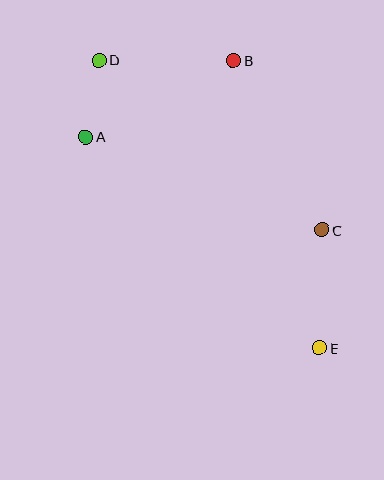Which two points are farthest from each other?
Points D and E are farthest from each other.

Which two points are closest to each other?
Points A and D are closest to each other.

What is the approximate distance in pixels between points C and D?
The distance between C and D is approximately 280 pixels.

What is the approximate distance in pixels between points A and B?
The distance between A and B is approximately 166 pixels.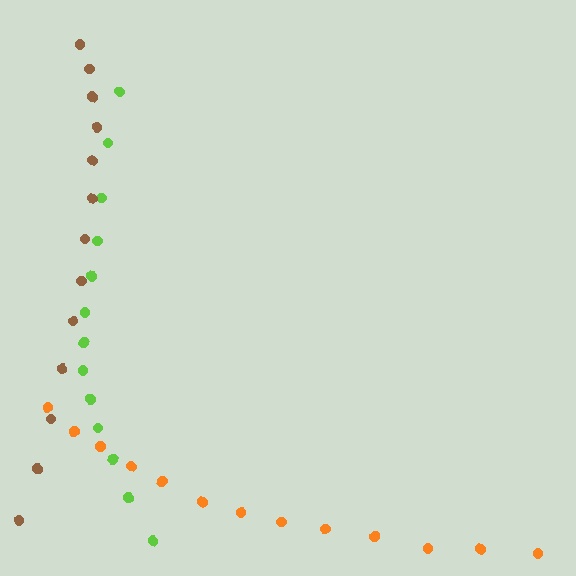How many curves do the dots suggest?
There are 3 distinct paths.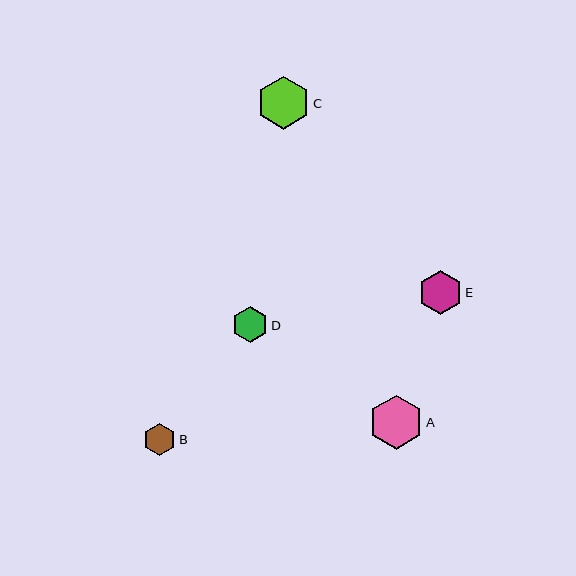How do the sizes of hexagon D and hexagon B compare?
Hexagon D and hexagon B are approximately the same size.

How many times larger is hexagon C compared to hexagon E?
Hexagon C is approximately 1.2 times the size of hexagon E.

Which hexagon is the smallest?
Hexagon B is the smallest with a size of approximately 32 pixels.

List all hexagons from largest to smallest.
From largest to smallest: A, C, E, D, B.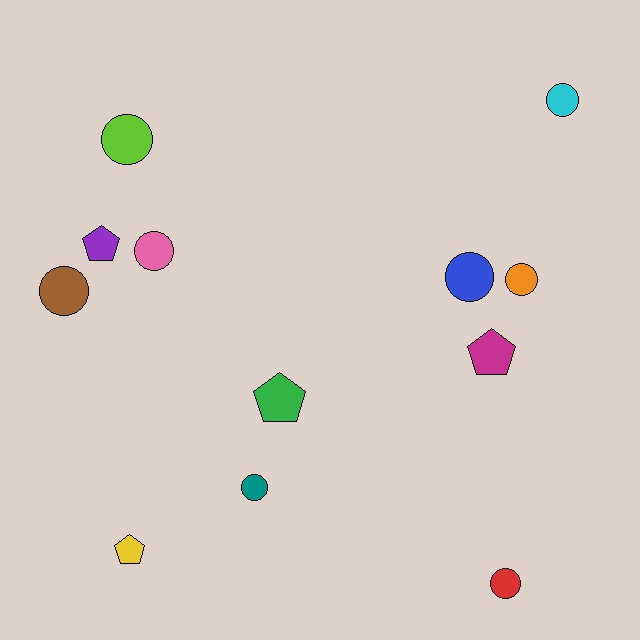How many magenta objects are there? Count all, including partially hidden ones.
There is 1 magenta object.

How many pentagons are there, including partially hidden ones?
There are 4 pentagons.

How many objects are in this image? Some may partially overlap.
There are 12 objects.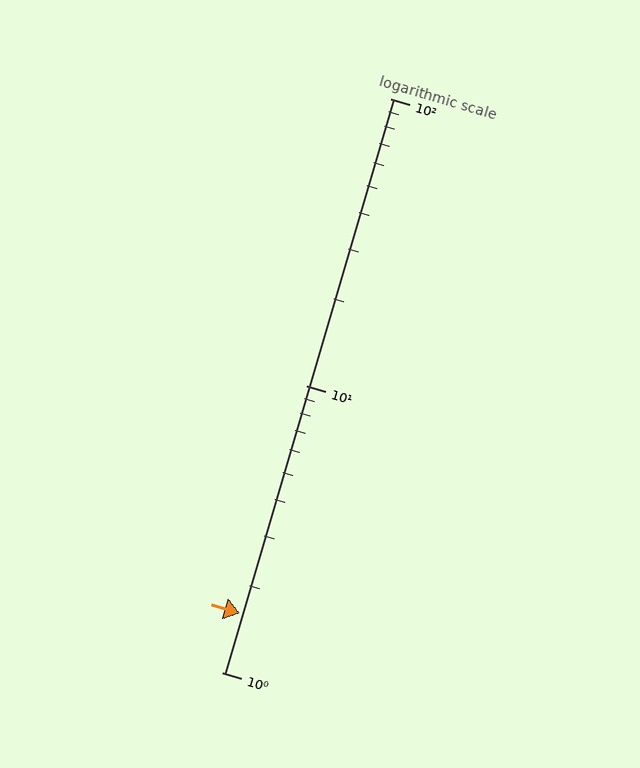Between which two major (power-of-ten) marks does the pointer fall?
The pointer is between 1 and 10.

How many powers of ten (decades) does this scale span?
The scale spans 2 decades, from 1 to 100.